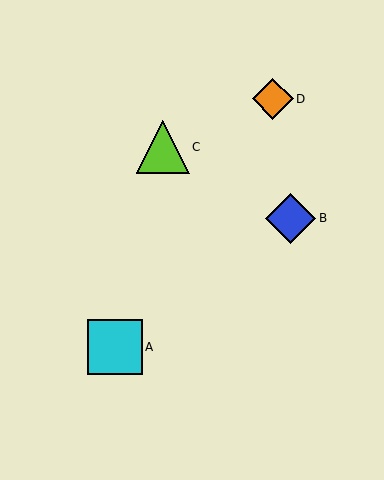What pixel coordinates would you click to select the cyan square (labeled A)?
Click at (115, 347) to select the cyan square A.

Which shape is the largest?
The cyan square (labeled A) is the largest.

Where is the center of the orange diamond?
The center of the orange diamond is at (273, 99).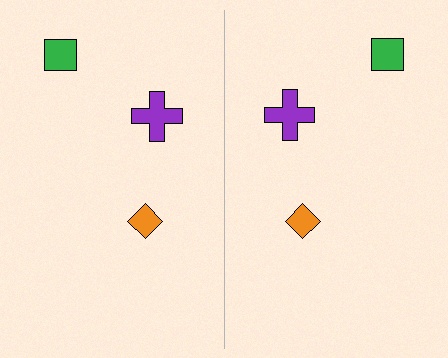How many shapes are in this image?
There are 6 shapes in this image.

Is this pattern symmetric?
Yes, this pattern has bilateral (reflection) symmetry.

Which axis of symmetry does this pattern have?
The pattern has a vertical axis of symmetry running through the center of the image.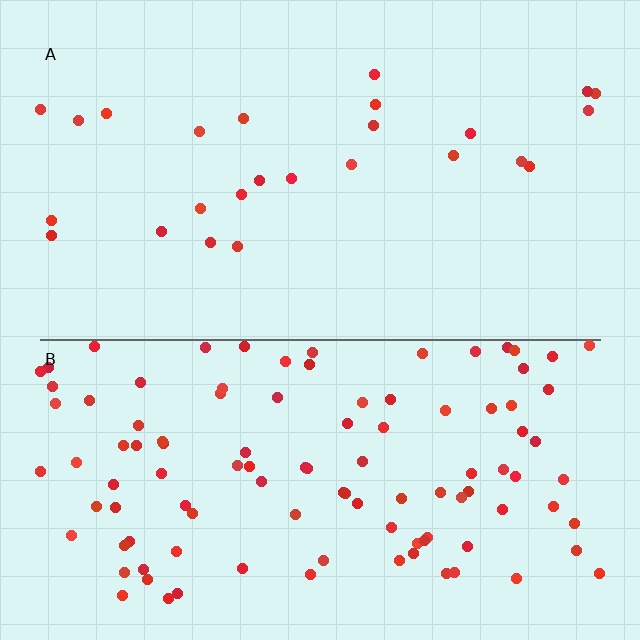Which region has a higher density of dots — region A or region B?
B (the bottom).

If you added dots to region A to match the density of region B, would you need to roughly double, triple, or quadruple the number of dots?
Approximately quadruple.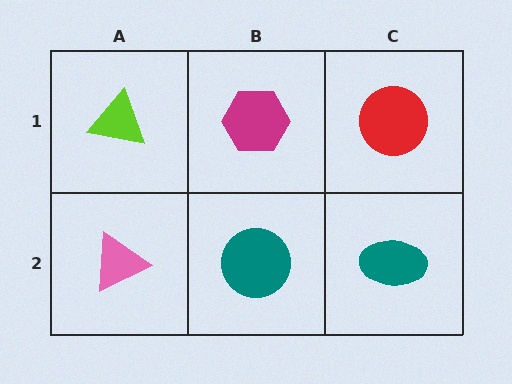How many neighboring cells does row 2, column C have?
2.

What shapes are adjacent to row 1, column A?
A pink triangle (row 2, column A), a magenta hexagon (row 1, column B).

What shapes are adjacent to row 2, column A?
A lime triangle (row 1, column A), a teal circle (row 2, column B).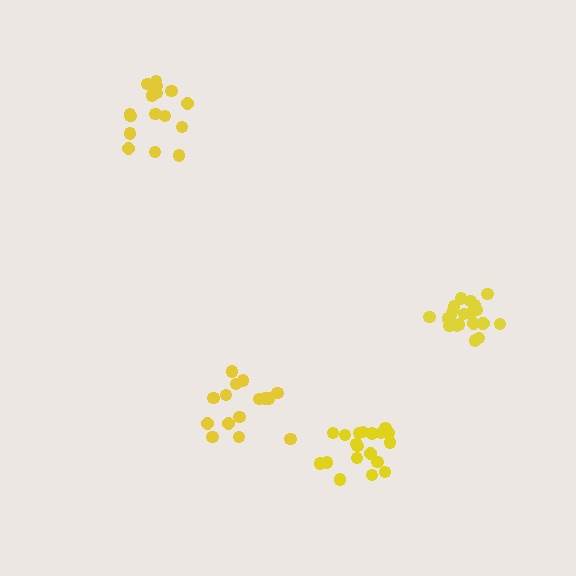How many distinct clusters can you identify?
There are 4 distinct clusters.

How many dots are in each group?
Group 1: 16 dots, Group 2: 19 dots, Group 3: 21 dots, Group 4: 15 dots (71 total).